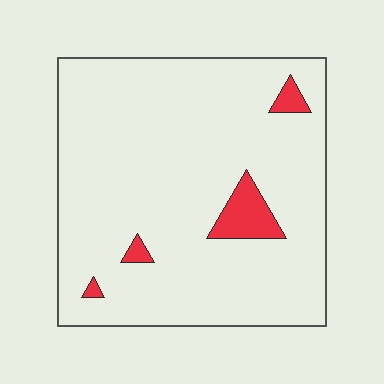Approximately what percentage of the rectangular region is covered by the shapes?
Approximately 5%.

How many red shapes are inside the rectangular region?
4.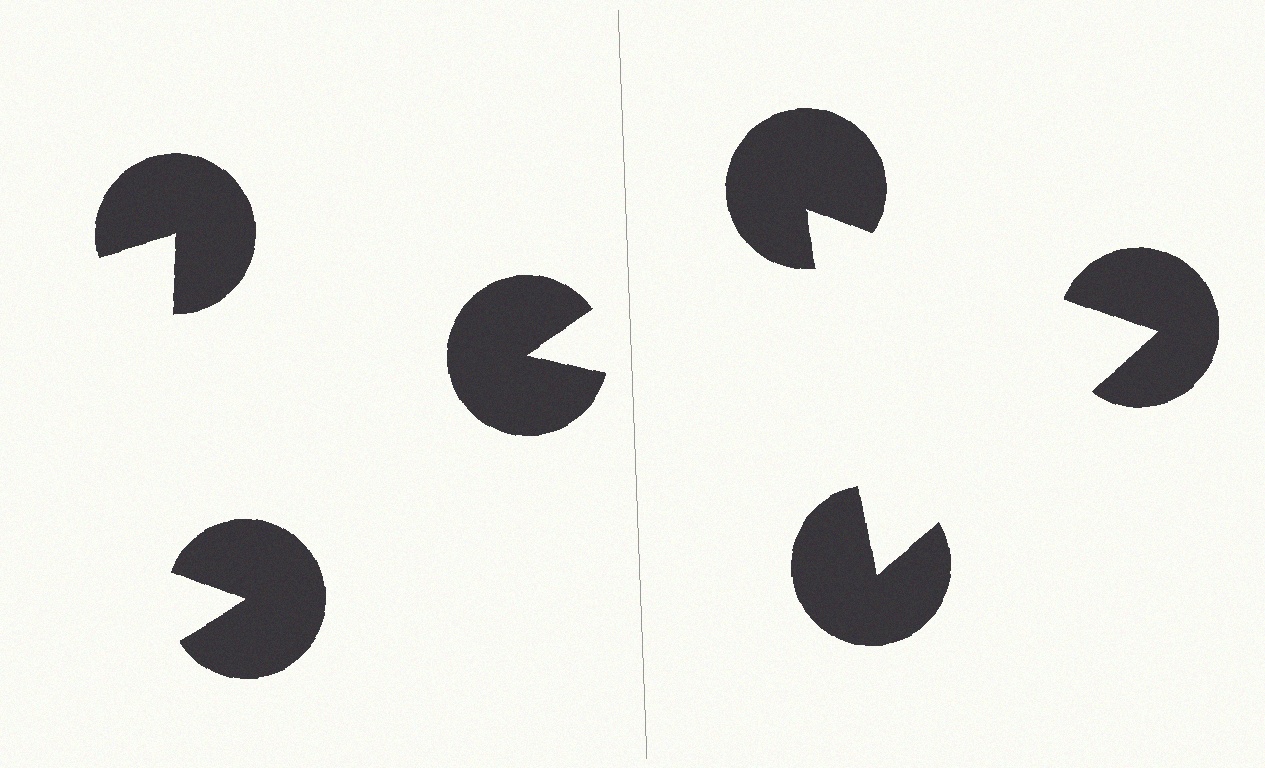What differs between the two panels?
The pac-man discs are positioned identically on both sides; only the wedge orientations differ. On the right they align to a triangle; on the left they are misaligned.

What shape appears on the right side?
An illusory triangle.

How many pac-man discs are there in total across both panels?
6 — 3 on each side.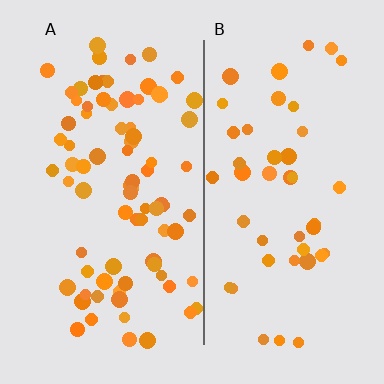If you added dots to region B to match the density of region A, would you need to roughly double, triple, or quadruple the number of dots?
Approximately double.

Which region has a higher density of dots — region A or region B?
A (the left).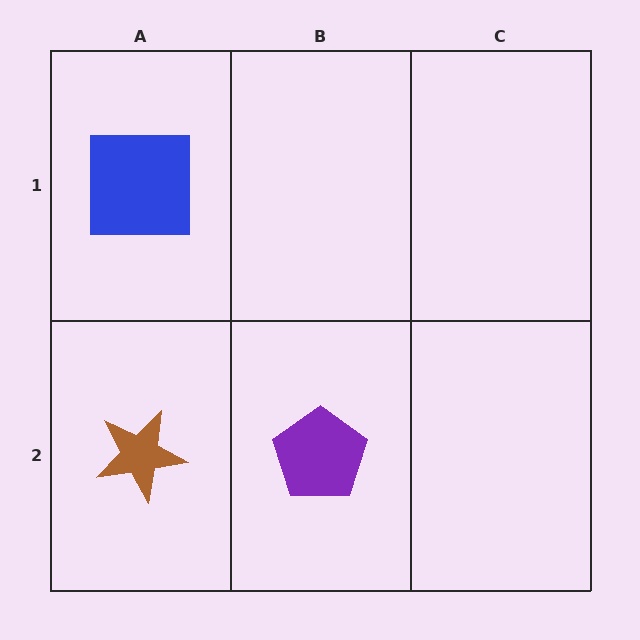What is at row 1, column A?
A blue square.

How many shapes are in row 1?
1 shape.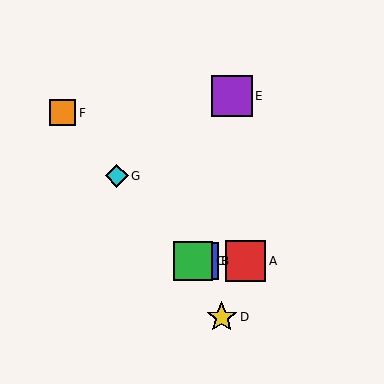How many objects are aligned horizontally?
3 objects (A, B, C) are aligned horizontally.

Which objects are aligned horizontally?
Objects A, B, C are aligned horizontally.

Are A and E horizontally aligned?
No, A is at y≈261 and E is at y≈96.